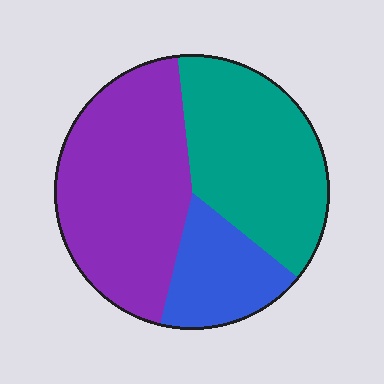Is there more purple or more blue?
Purple.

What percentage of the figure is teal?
Teal takes up about three eighths (3/8) of the figure.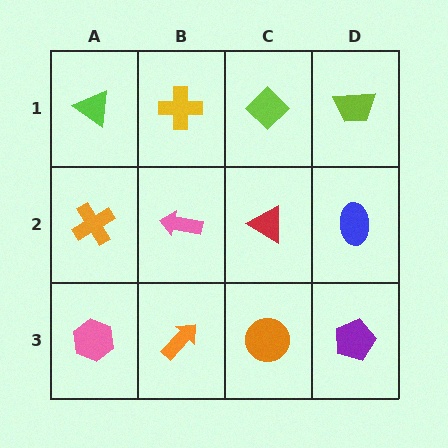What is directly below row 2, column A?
A pink hexagon.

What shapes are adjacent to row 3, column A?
An orange cross (row 2, column A), an orange arrow (row 3, column B).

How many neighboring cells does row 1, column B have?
3.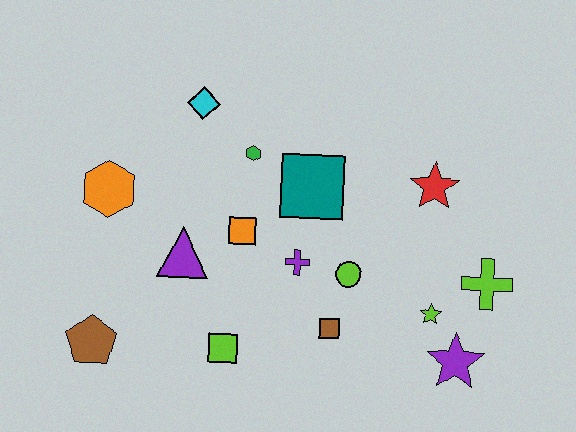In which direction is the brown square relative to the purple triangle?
The brown square is to the right of the purple triangle.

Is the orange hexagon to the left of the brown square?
Yes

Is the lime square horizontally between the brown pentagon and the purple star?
Yes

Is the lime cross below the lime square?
No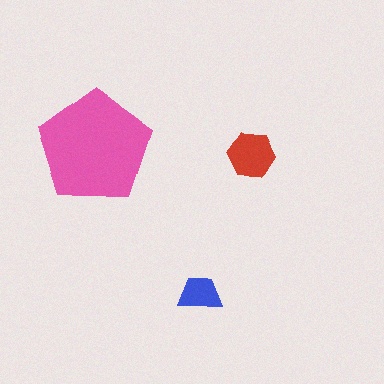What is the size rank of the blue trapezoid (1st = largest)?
3rd.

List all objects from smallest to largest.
The blue trapezoid, the red hexagon, the pink pentagon.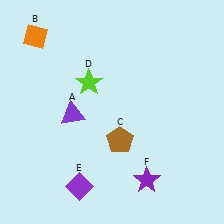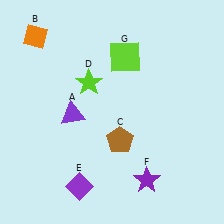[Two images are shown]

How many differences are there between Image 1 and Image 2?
There is 1 difference between the two images.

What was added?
A lime square (G) was added in Image 2.